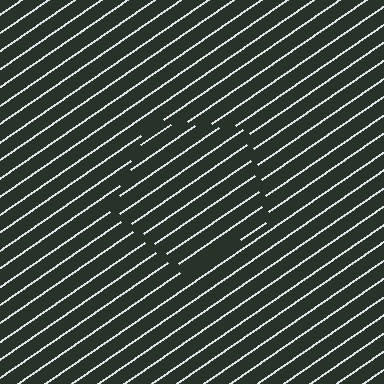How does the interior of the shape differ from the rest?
The interior of the shape contains the same grating, shifted by half a period — the contour is defined by the phase discontinuity where line-ends from the inner and outer gratings abut.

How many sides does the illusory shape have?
5 sides — the line-ends trace a pentagon.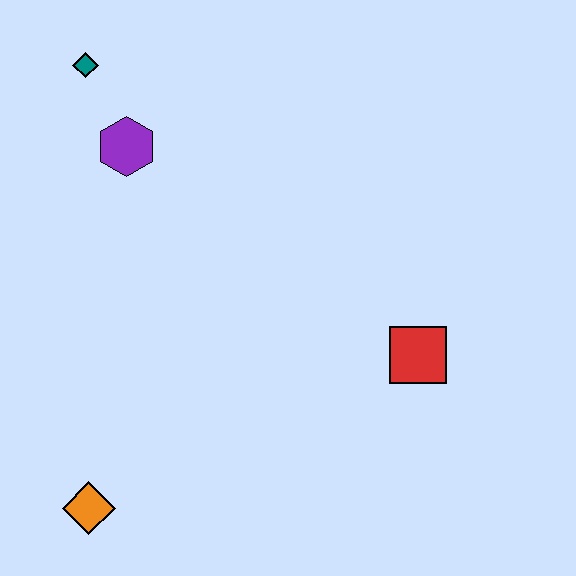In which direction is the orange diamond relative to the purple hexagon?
The orange diamond is below the purple hexagon.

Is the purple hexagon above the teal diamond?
No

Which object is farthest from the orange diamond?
The teal diamond is farthest from the orange diamond.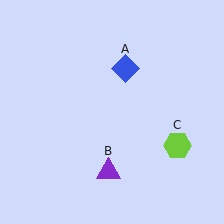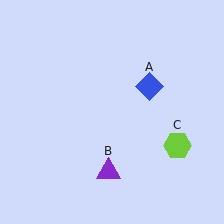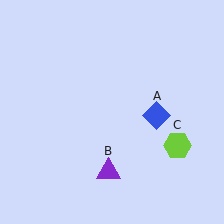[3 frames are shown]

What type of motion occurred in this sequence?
The blue diamond (object A) rotated clockwise around the center of the scene.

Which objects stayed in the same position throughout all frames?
Purple triangle (object B) and lime hexagon (object C) remained stationary.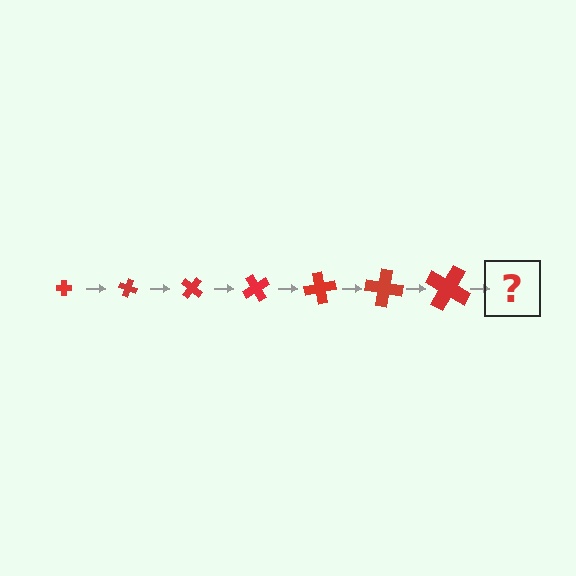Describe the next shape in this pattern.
It should be a cross, larger than the previous one and rotated 140 degrees from the start.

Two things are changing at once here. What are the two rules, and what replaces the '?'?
The two rules are that the cross grows larger each step and it rotates 20 degrees each step. The '?' should be a cross, larger than the previous one and rotated 140 degrees from the start.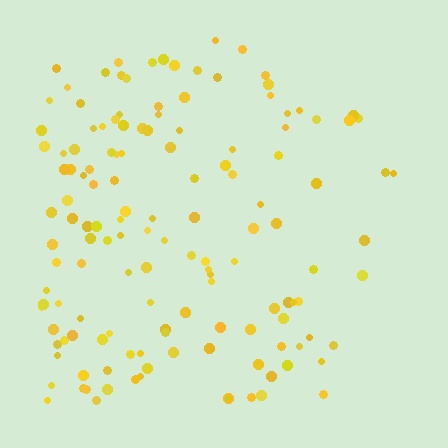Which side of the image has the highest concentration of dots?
The left.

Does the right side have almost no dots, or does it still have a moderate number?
Still a moderate number, just noticeably fewer than the left.